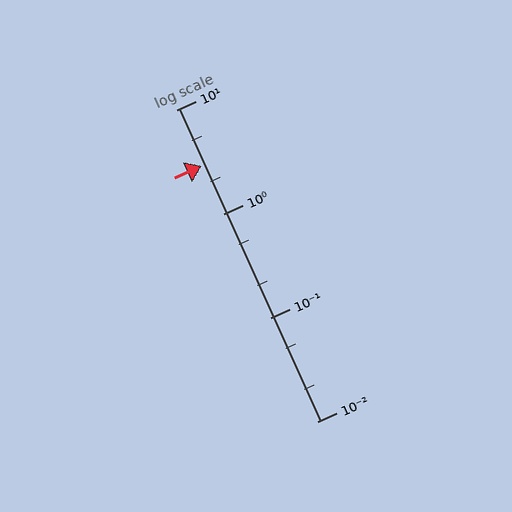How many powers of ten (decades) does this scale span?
The scale spans 3 decades, from 0.01 to 10.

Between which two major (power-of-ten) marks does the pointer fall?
The pointer is between 1 and 10.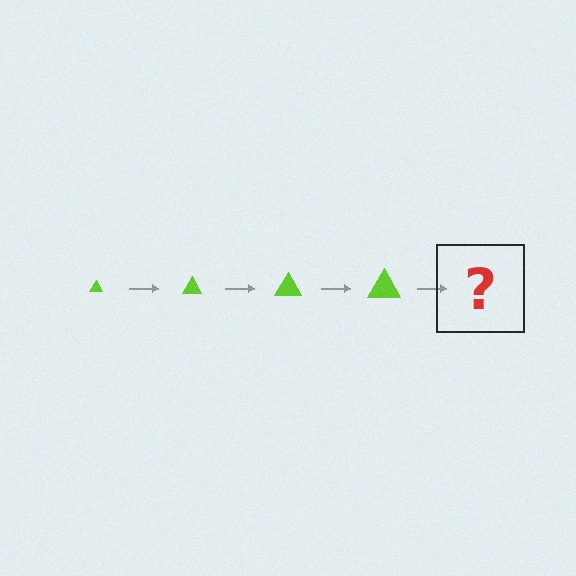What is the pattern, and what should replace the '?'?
The pattern is that the triangle gets progressively larger each step. The '?' should be a lime triangle, larger than the previous one.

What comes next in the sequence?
The next element should be a lime triangle, larger than the previous one.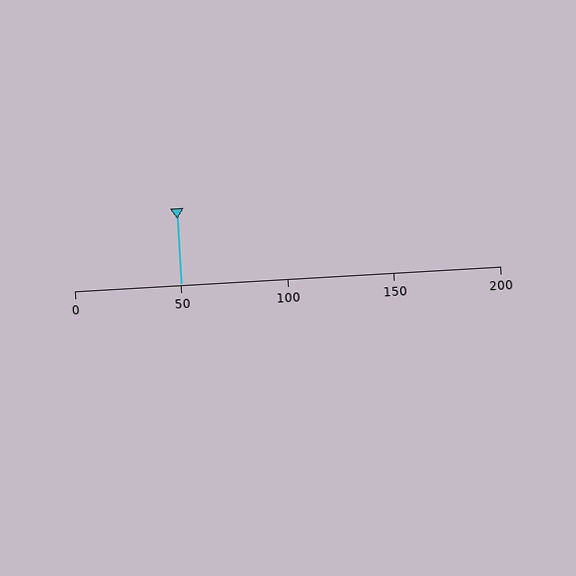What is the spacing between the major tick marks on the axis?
The major ticks are spaced 50 apart.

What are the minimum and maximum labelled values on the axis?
The axis runs from 0 to 200.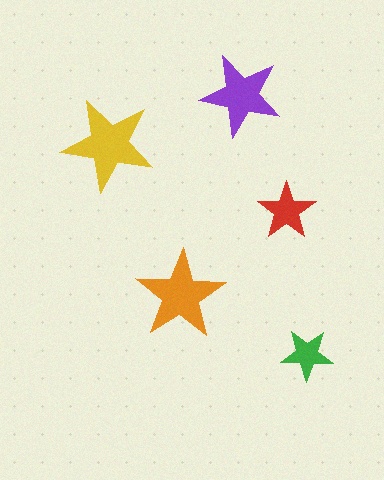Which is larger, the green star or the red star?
The red one.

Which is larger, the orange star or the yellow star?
The yellow one.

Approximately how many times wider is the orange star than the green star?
About 1.5 times wider.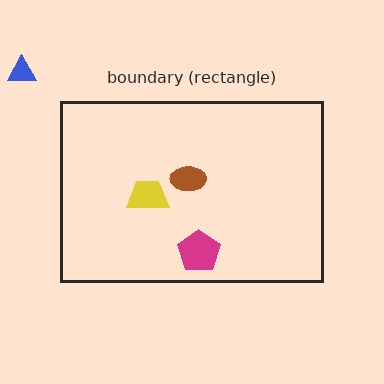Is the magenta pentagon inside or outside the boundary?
Inside.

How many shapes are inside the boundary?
3 inside, 1 outside.